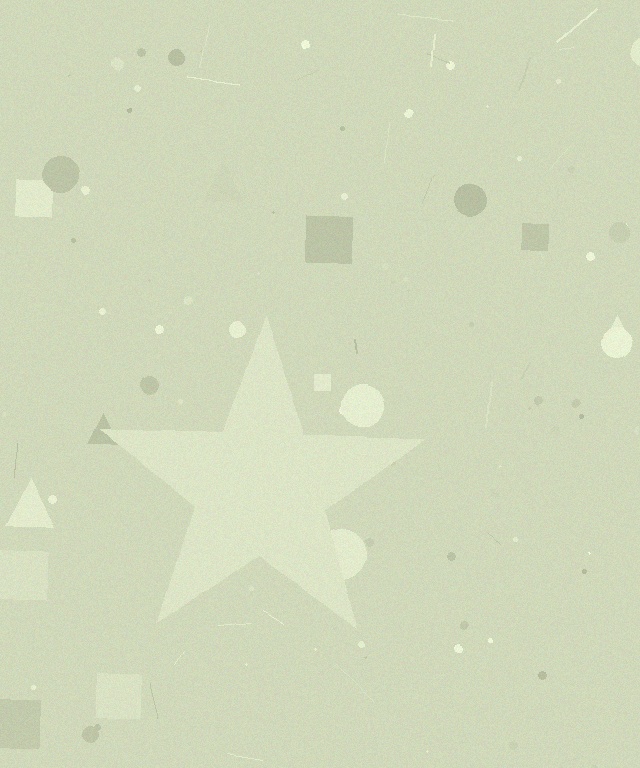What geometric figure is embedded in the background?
A star is embedded in the background.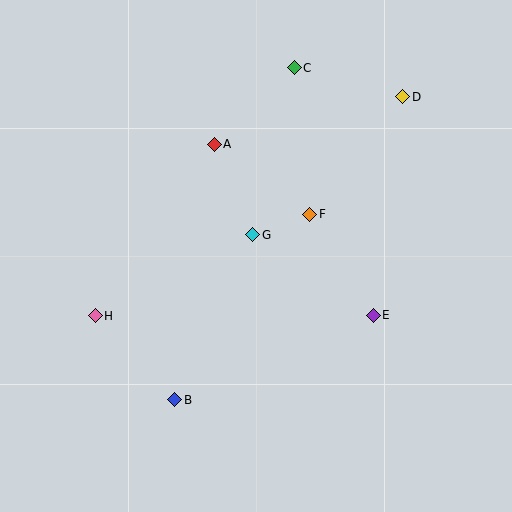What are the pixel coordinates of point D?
Point D is at (403, 97).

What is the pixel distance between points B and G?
The distance between B and G is 182 pixels.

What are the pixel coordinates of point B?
Point B is at (175, 400).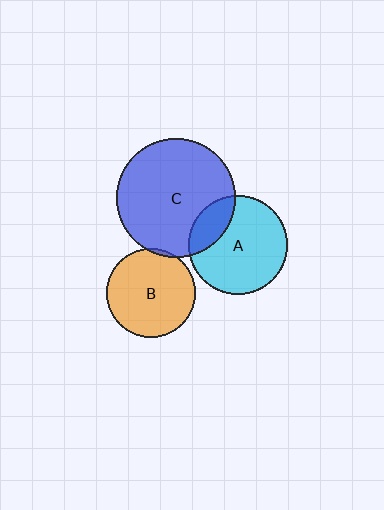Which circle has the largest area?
Circle C (blue).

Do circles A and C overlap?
Yes.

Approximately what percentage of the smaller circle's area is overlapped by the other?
Approximately 20%.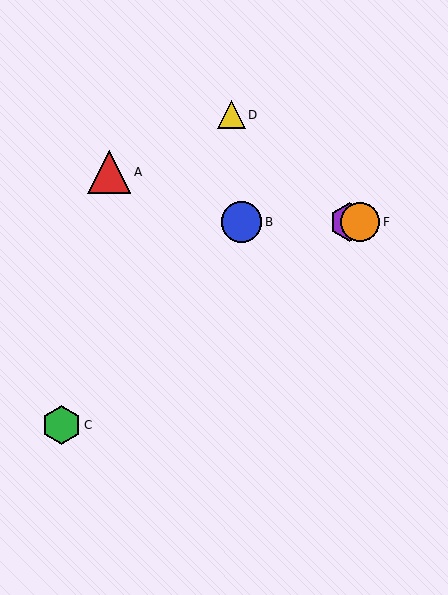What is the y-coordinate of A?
Object A is at y≈172.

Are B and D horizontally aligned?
No, B is at y≈222 and D is at y≈115.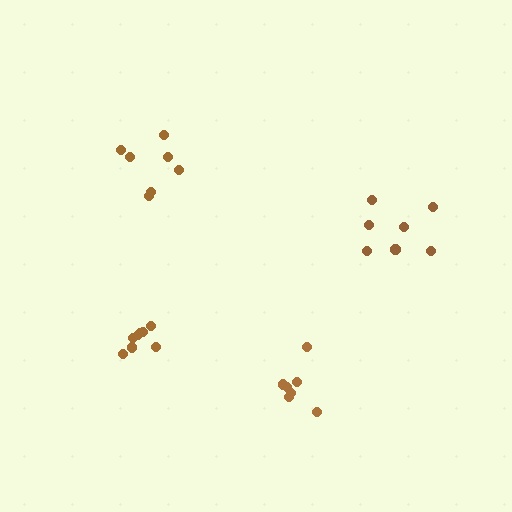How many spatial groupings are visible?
There are 4 spatial groupings.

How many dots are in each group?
Group 1: 7 dots, Group 2: 8 dots, Group 3: 7 dots, Group 4: 8 dots (30 total).